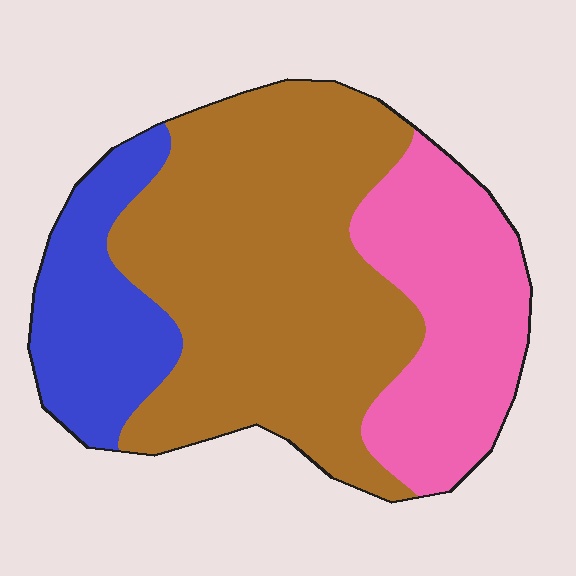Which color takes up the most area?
Brown, at roughly 55%.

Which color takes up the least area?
Blue, at roughly 20%.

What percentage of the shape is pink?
Pink takes up about one quarter (1/4) of the shape.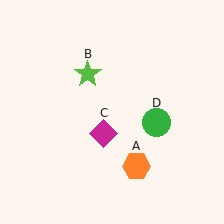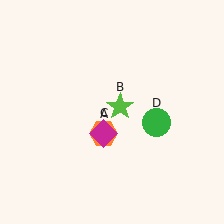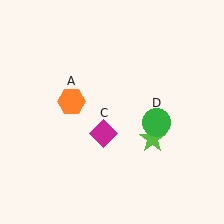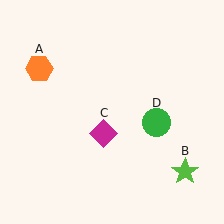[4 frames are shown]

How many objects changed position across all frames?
2 objects changed position: orange hexagon (object A), lime star (object B).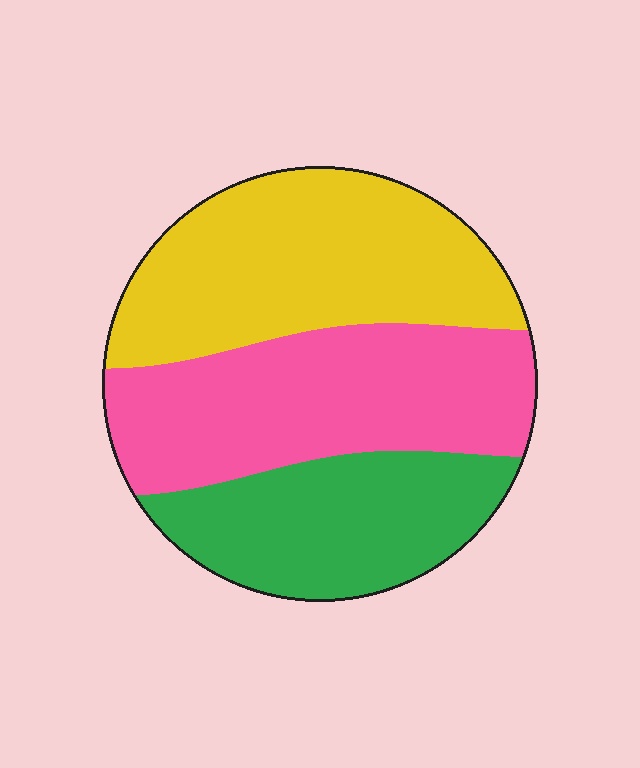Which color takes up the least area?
Green, at roughly 25%.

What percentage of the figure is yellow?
Yellow covers around 35% of the figure.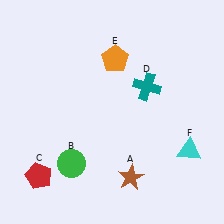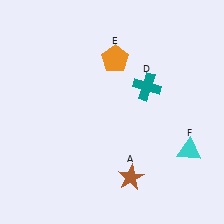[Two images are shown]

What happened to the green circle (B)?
The green circle (B) was removed in Image 2. It was in the bottom-left area of Image 1.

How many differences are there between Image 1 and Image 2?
There are 2 differences between the two images.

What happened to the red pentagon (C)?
The red pentagon (C) was removed in Image 2. It was in the bottom-left area of Image 1.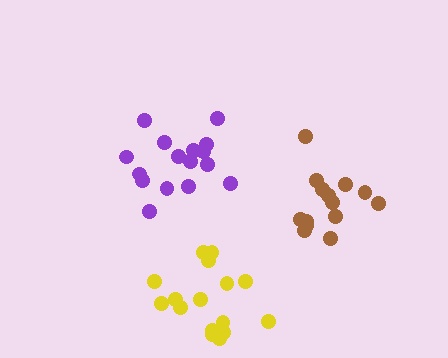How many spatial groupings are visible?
There are 3 spatial groupings.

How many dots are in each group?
Group 1: 14 dots, Group 2: 16 dots, Group 3: 16 dots (46 total).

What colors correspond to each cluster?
The clusters are colored: brown, yellow, purple.